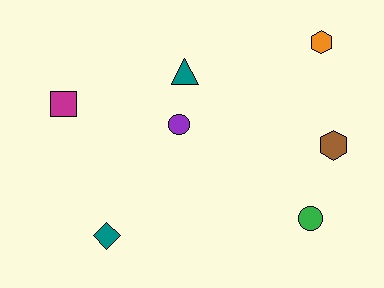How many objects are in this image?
There are 7 objects.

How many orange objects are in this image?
There is 1 orange object.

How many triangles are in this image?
There is 1 triangle.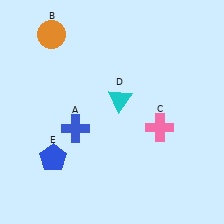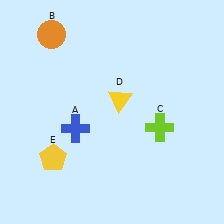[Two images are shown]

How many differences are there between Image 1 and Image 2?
There are 3 differences between the two images.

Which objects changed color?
C changed from pink to lime. D changed from cyan to yellow. E changed from blue to yellow.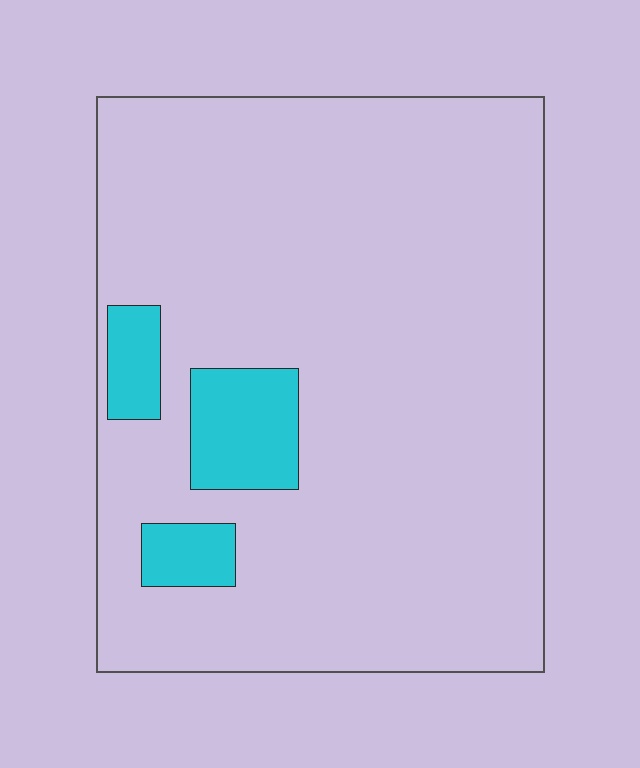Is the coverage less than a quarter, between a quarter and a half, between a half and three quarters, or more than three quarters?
Less than a quarter.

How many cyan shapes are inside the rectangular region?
3.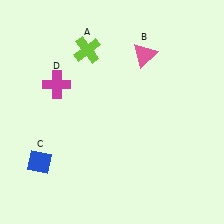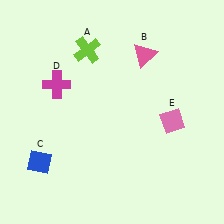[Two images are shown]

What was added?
A pink diamond (E) was added in Image 2.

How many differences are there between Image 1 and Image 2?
There is 1 difference between the two images.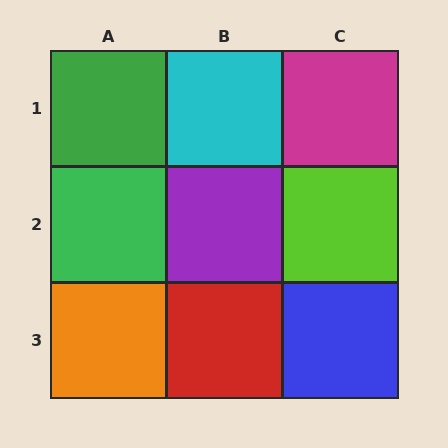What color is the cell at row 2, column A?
Green.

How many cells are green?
2 cells are green.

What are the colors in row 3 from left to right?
Orange, red, blue.